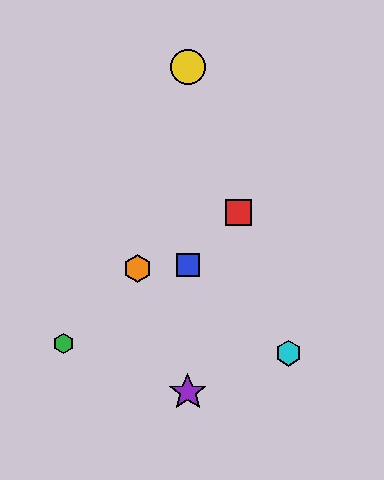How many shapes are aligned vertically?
3 shapes (the blue square, the yellow circle, the purple star) are aligned vertically.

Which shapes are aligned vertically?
The blue square, the yellow circle, the purple star are aligned vertically.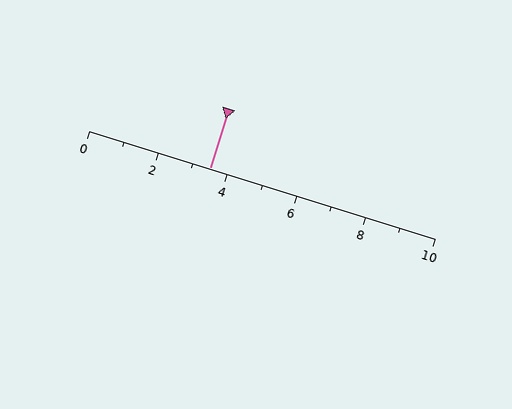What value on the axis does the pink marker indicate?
The marker indicates approximately 3.5.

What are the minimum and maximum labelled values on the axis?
The axis runs from 0 to 10.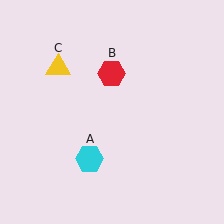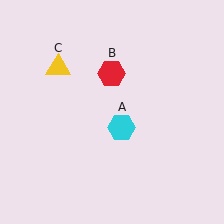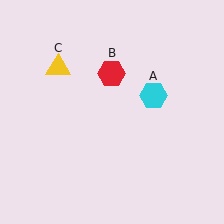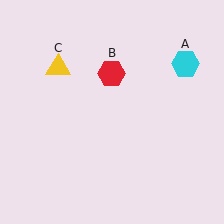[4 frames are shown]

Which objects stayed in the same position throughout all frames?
Red hexagon (object B) and yellow triangle (object C) remained stationary.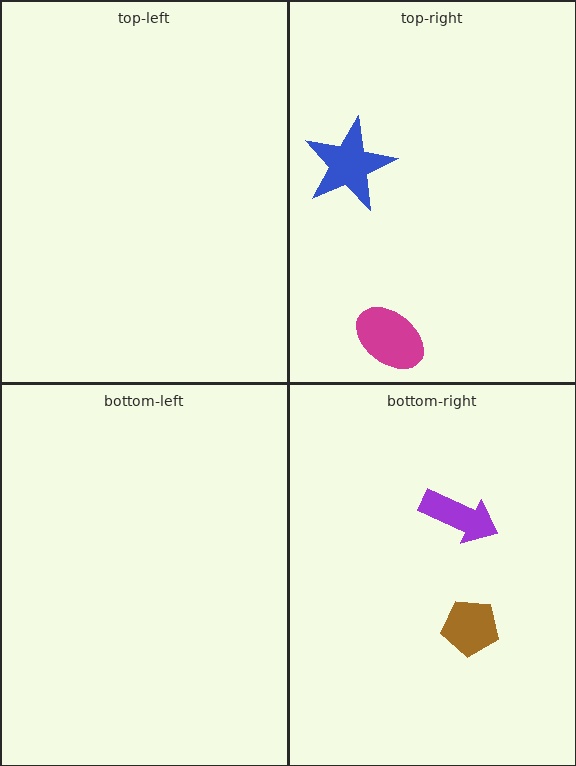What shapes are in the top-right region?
The magenta ellipse, the blue star.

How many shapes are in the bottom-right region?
2.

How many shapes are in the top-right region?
2.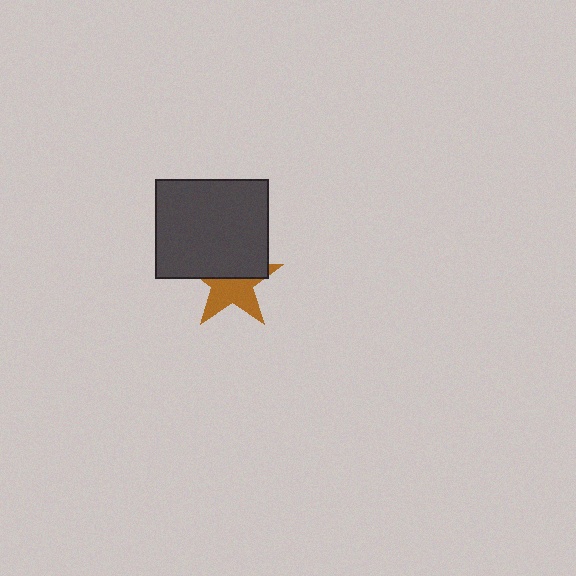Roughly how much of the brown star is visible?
About half of it is visible (roughly 51%).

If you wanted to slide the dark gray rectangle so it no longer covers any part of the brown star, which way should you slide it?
Slide it up — that is the most direct way to separate the two shapes.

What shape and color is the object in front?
The object in front is a dark gray rectangle.